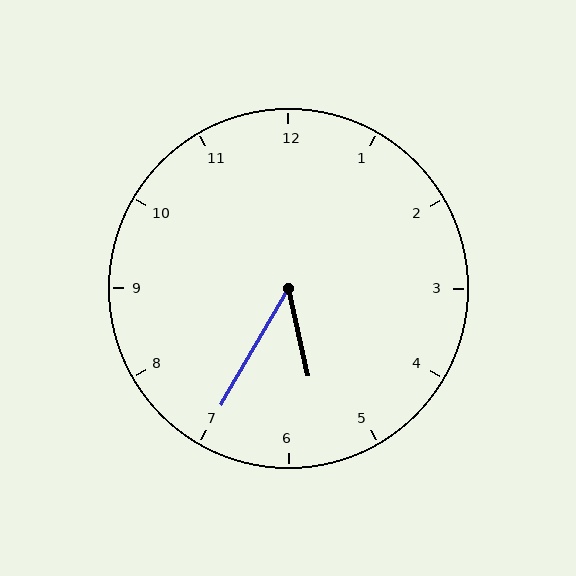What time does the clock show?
5:35.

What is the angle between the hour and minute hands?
Approximately 42 degrees.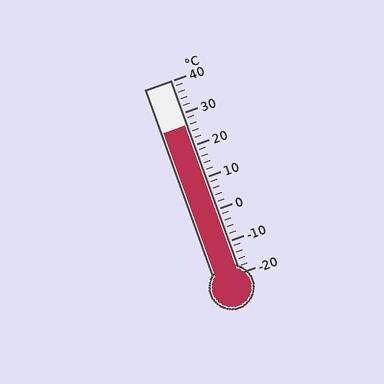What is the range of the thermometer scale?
The thermometer scale ranges from -20°C to 40°C.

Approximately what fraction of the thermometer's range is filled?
The thermometer is filled to approximately 75% of its range.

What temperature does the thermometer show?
The thermometer shows approximately 26°C.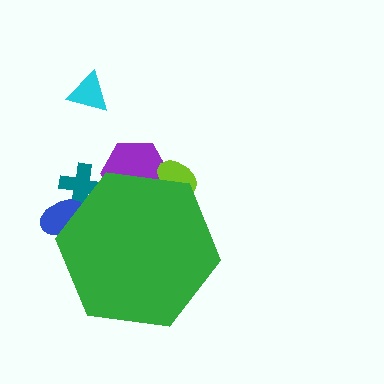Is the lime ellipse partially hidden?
Yes, the lime ellipse is partially hidden behind the green hexagon.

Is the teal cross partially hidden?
Yes, the teal cross is partially hidden behind the green hexagon.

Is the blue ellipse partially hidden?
Yes, the blue ellipse is partially hidden behind the green hexagon.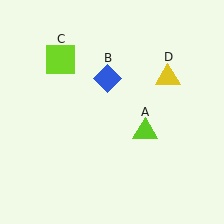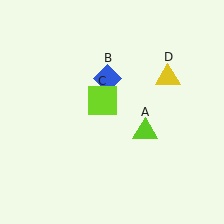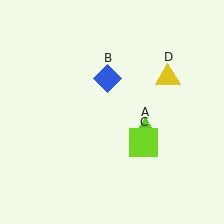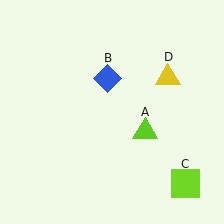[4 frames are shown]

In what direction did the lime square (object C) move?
The lime square (object C) moved down and to the right.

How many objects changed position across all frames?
1 object changed position: lime square (object C).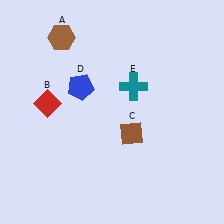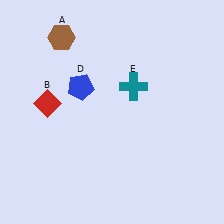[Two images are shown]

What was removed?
The brown diamond (C) was removed in Image 2.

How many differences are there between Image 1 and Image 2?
There is 1 difference between the two images.